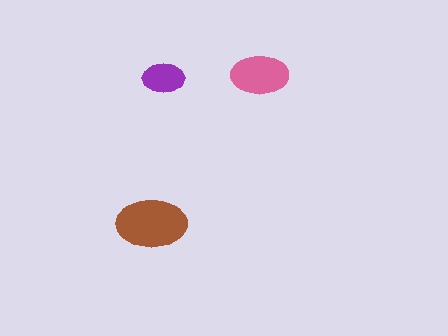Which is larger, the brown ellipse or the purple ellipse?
The brown one.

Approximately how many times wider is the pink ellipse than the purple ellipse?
About 1.5 times wider.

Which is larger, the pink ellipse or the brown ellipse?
The brown one.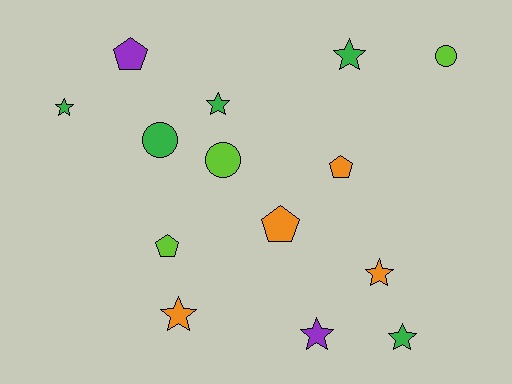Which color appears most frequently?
Green, with 5 objects.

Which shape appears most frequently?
Star, with 7 objects.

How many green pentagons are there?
There are no green pentagons.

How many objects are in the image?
There are 14 objects.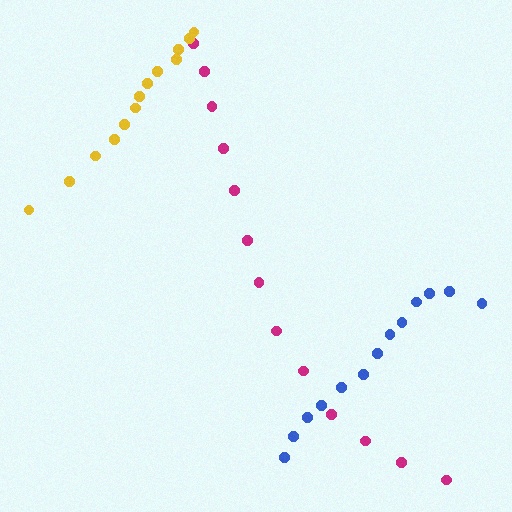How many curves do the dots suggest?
There are 3 distinct paths.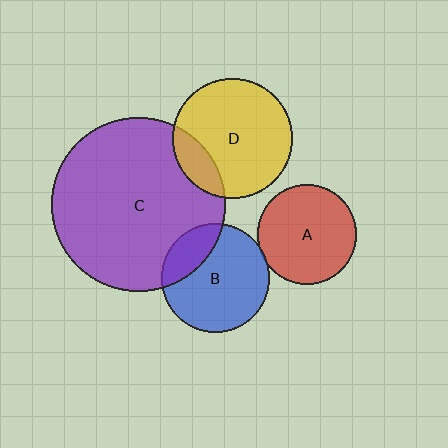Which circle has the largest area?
Circle C (purple).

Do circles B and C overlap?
Yes.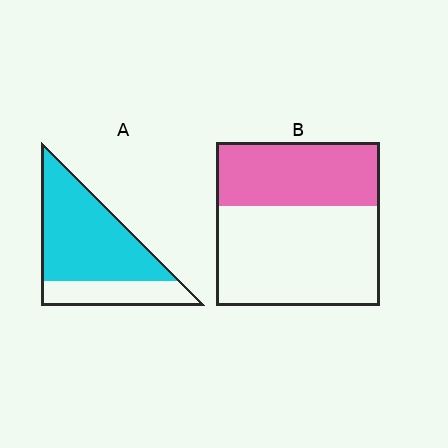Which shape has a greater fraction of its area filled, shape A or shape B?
Shape A.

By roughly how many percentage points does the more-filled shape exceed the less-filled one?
By roughly 35 percentage points (A over B).